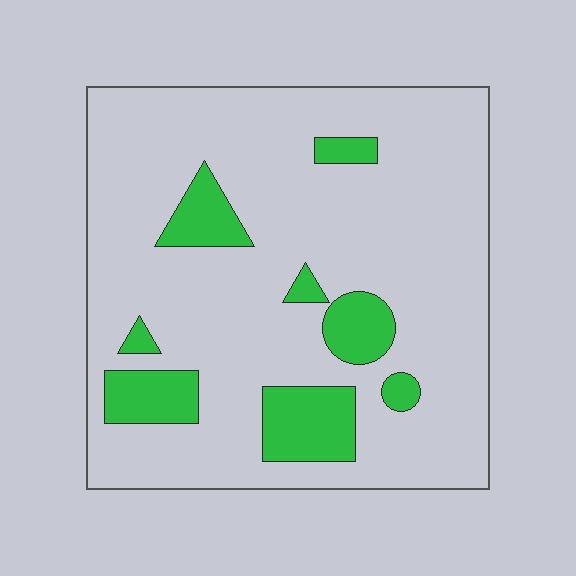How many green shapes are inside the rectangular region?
8.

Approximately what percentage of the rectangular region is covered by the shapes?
Approximately 15%.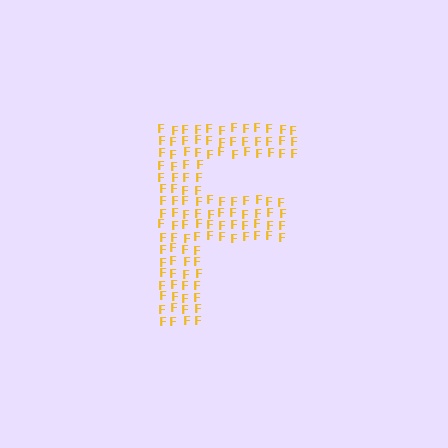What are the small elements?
The small elements are letter F's.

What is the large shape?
The large shape is the letter F.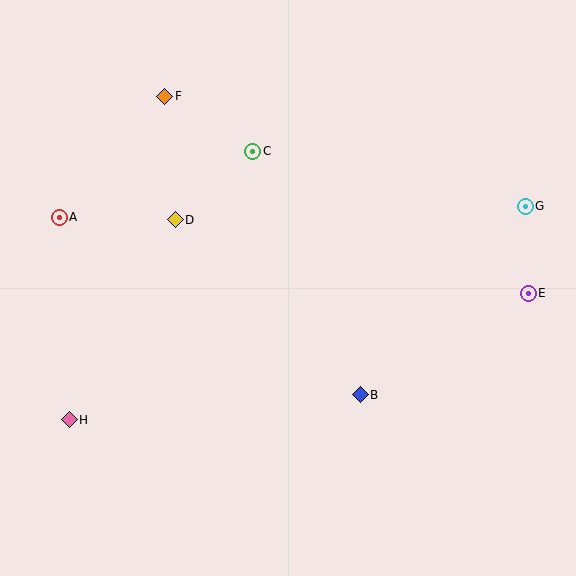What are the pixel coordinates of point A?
Point A is at (59, 217).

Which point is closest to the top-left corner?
Point F is closest to the top-left corner.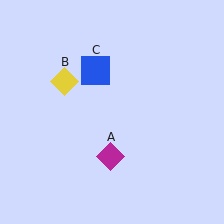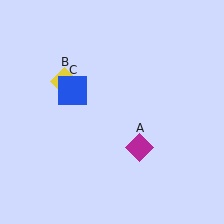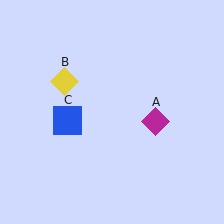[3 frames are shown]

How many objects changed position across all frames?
2 objects changed position: magenta diamond (object A), blue square (object C).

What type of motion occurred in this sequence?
The magenta diamond (object A), blue square (object C) rotated counterclockwise around the center of the scene.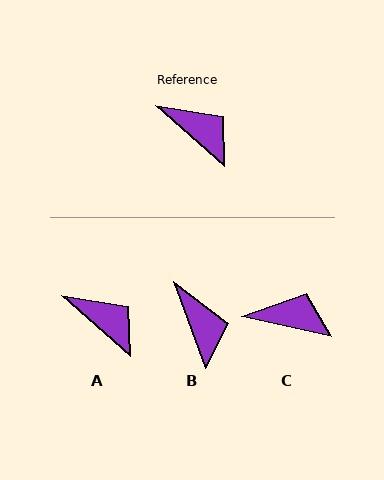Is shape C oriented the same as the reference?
No, it is off by about 29 degrees.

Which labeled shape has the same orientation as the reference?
A.